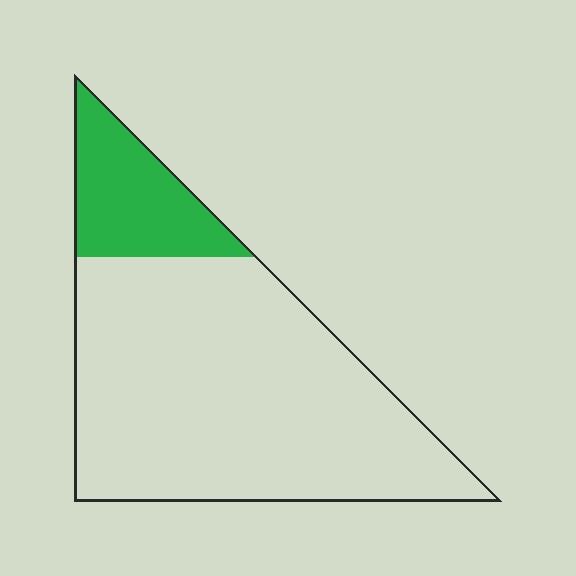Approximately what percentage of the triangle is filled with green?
Approximately 20%.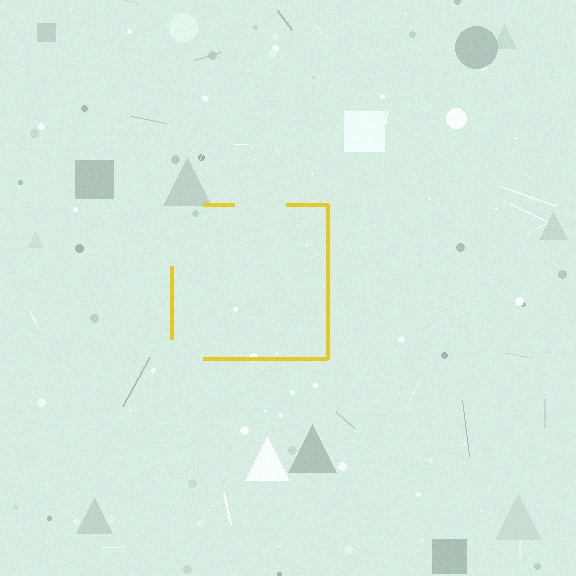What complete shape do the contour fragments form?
The contour fragments form a square.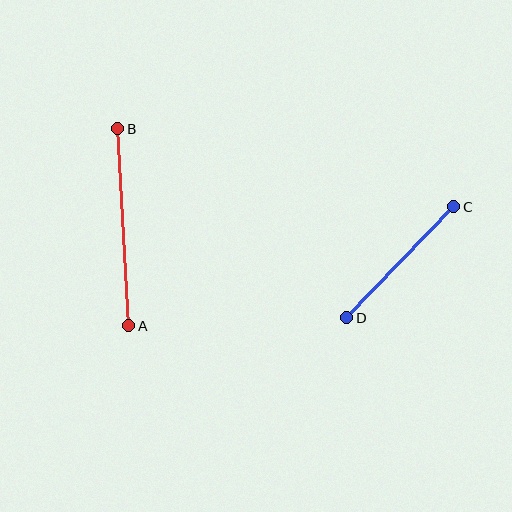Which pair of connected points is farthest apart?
Points A and B are farthest apart.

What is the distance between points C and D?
The distance is approximately 154 pixels.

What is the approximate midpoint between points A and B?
The midpoint is at approximately (123, 227) pixels.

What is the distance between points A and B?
The distance is approximately 197 pixels.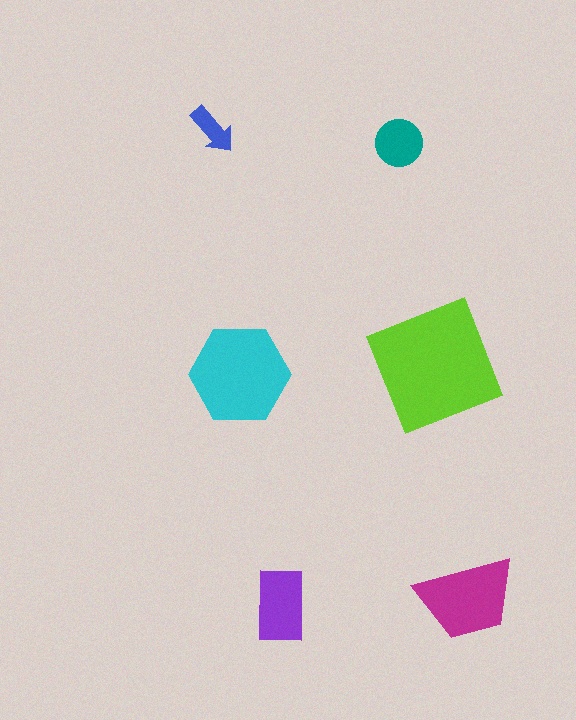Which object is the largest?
The lime square.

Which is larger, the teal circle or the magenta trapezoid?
The magenta trapezoid.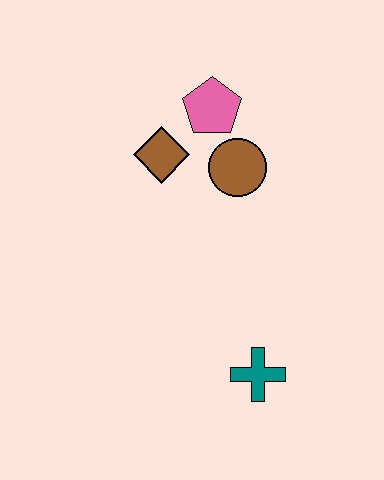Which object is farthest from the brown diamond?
The teal cross is farthest from the brown diamond.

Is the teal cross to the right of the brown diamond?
Yes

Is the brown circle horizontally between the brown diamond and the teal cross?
Yes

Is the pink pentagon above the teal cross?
Yes